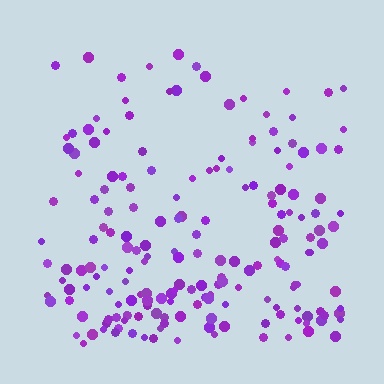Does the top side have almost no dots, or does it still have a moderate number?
Still a moderate number, just noticeably fewer than the bottom.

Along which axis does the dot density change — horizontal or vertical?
Vertical.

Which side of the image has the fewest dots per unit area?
The top.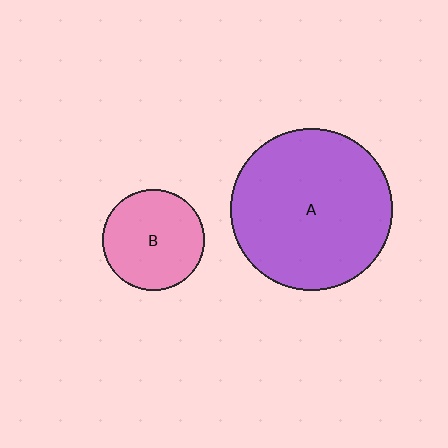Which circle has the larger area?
Circle A (purple).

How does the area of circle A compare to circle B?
Approximately 2.5 times.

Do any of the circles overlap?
No, none of the circles overlap.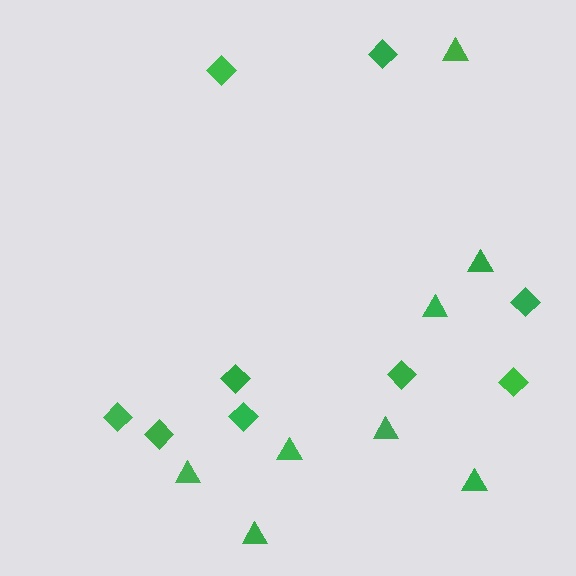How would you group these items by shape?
There are 2 groups: one group of triangles (8) and one group of diamonds (9).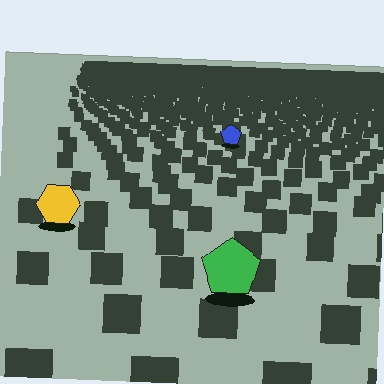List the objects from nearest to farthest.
From nearest to farthest: the green pentagon, the yellow hexagon, the blue pentagon.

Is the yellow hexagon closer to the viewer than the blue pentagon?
Yes. The yellow hexagon is closer — you can tell from the texture gradient: the ground texture is coarser near it.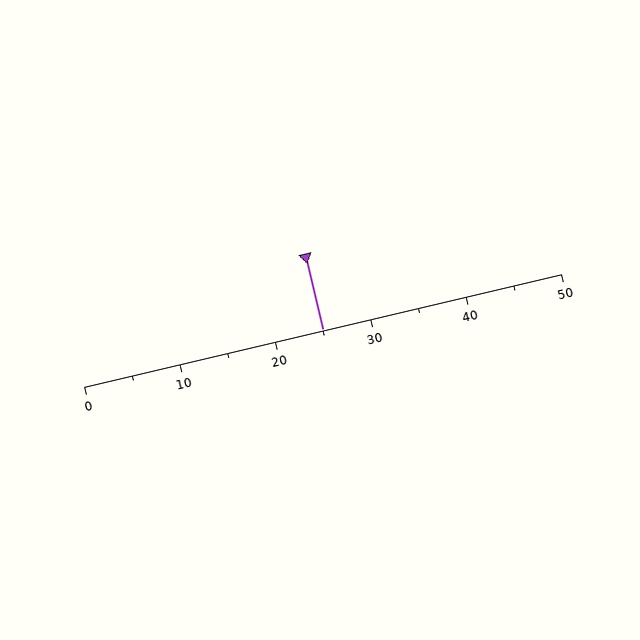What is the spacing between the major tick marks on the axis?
The major ticks are spaced 10 apart.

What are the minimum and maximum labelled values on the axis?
The axis runs from 0 to 50.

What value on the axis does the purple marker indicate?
The marker indicates approximately 25.